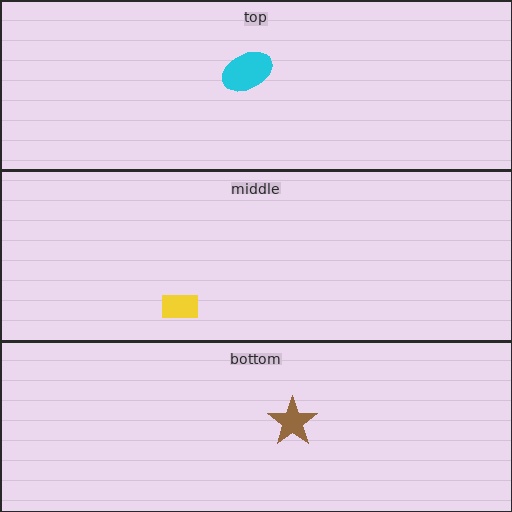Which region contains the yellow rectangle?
The middle region.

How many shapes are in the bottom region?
1.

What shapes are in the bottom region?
The brown star.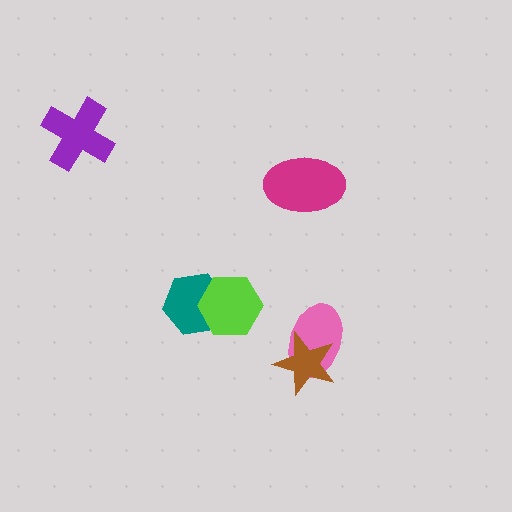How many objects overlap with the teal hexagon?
1 object overlaps with the teal hexagon.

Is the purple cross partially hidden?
No, no other shape covers it.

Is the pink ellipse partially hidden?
Yes, it is partially covered by another shape.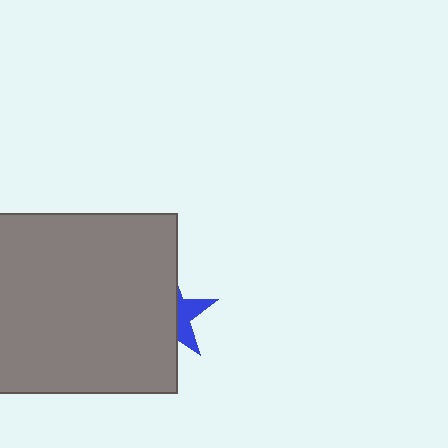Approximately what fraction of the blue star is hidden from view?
Roughly 65% of the blue star is hidden behind the gray square.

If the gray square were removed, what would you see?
You would see the complete blue star.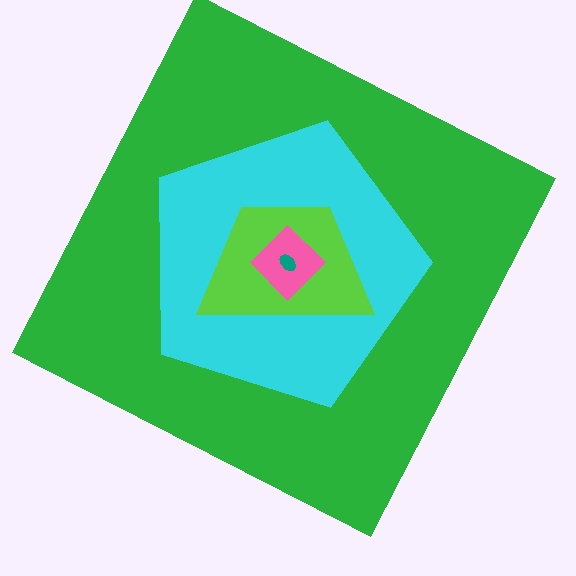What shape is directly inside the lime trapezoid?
The pink diamond.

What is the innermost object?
The teal ellipse.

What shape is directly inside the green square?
The cyan pentagon.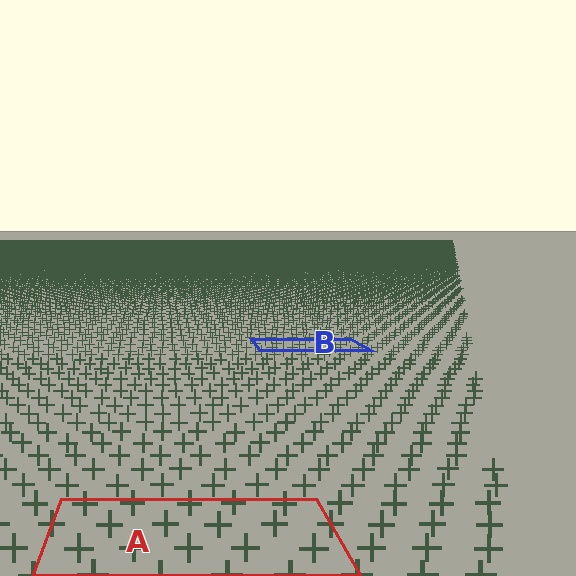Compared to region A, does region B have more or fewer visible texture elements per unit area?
Region B has more texture elements per unit area — they are packed more densely because it is farther away.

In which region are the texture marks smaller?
The texture marks are smaller in region B, because it is farther away.